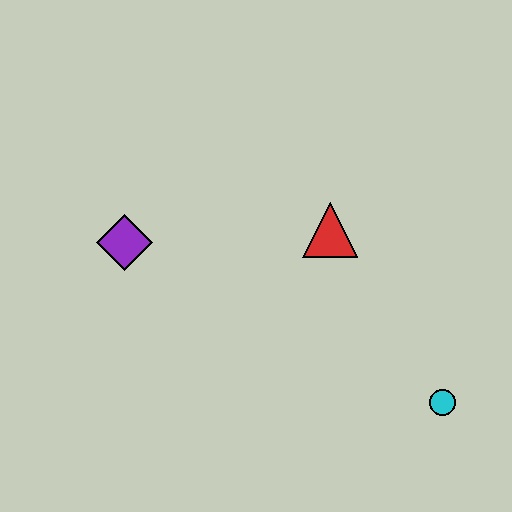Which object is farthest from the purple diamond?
The cyan circle is farthest from the purple diamond.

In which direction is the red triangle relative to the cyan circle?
The red triangle is above the cyan circle.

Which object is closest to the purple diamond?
The red triangle is closest to the purple diamond.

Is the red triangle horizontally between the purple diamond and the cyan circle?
Yes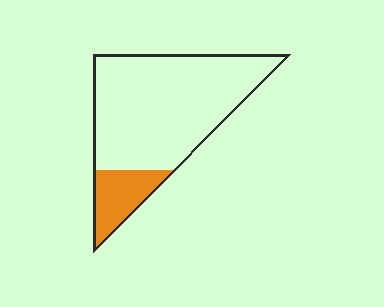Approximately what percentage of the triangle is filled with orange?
Approximately 20%.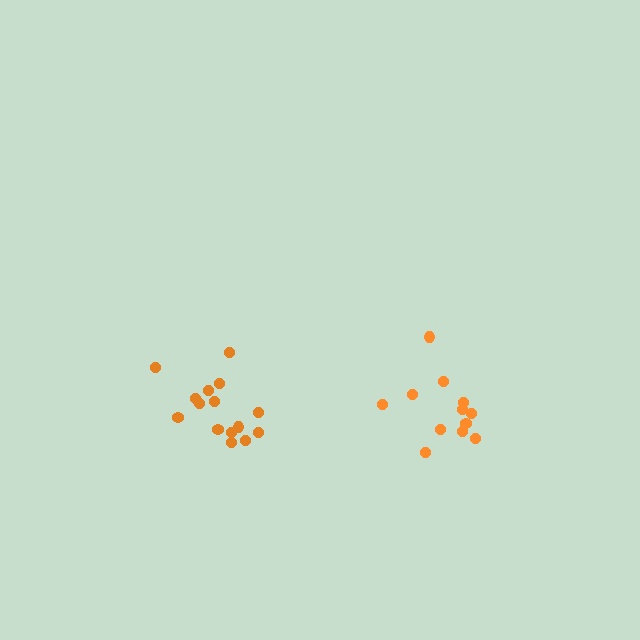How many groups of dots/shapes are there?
There are 2 groups.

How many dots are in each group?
Group 1: 12 dots, Group 2: 15 dots (27 total).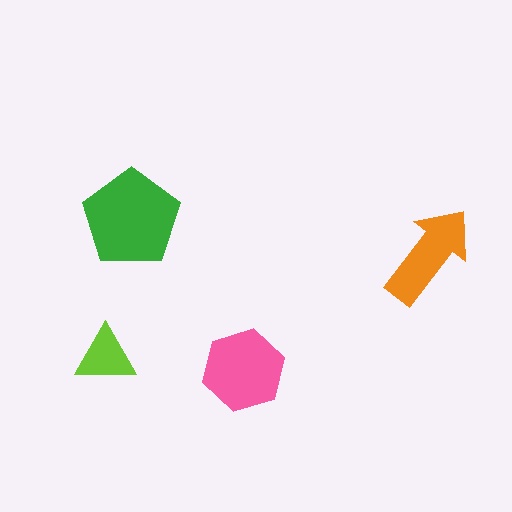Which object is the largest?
The green pentagon.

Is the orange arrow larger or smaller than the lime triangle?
Larger.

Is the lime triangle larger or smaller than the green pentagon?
Smaller.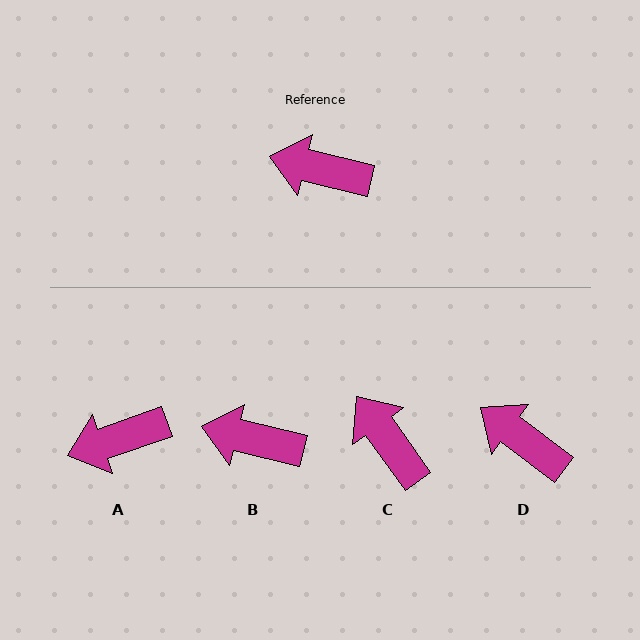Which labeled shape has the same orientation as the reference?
B.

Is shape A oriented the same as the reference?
No, it is off by about 33 degrees.